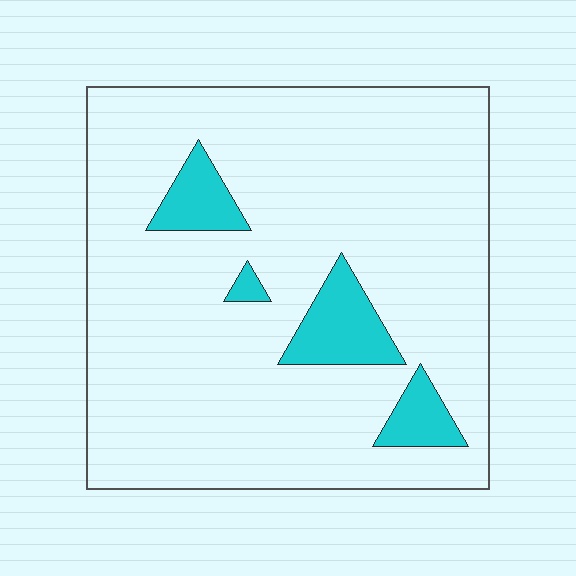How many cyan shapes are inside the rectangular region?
4.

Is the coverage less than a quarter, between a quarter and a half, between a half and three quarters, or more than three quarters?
Less than a quarter.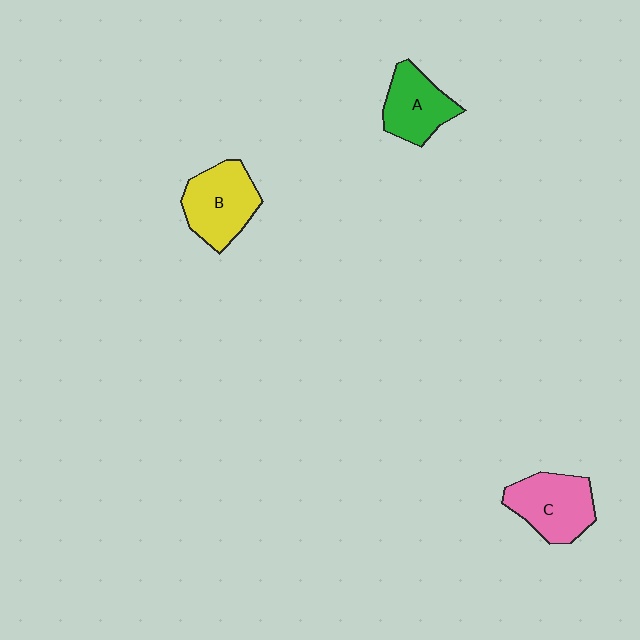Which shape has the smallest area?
Shape A (green).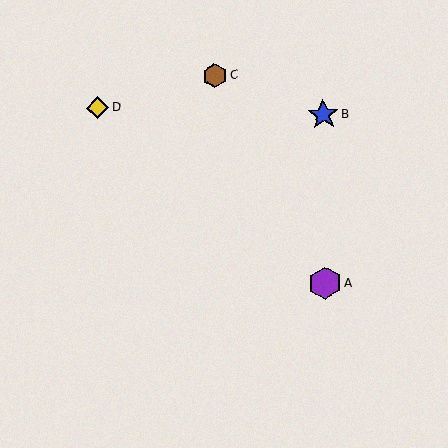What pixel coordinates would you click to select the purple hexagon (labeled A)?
Click at (325, 283) to select the purple hexagon A.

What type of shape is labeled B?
Shape B is a blue star.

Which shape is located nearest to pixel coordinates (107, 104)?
The yellow diamond (labeled D) at (97, 108) is nearest to that location.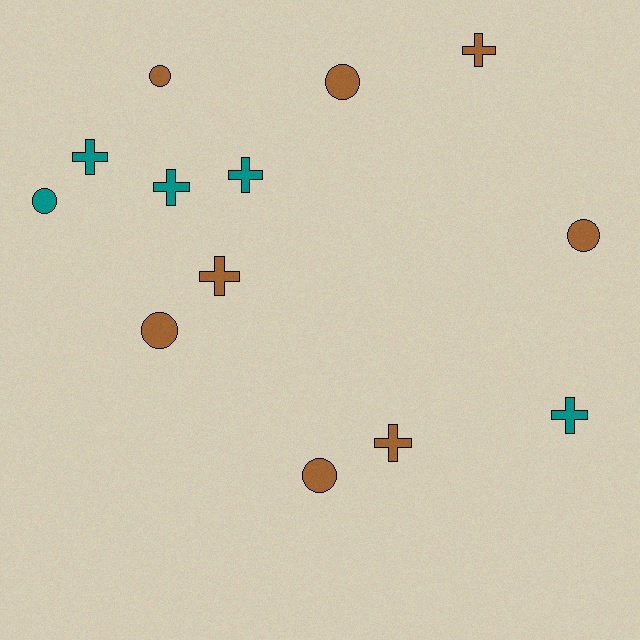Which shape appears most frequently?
Cross, with 7 objects.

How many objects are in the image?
There are 13 objects.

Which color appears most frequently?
Brown, with 8 objects.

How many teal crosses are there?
There are 4 teal crosses.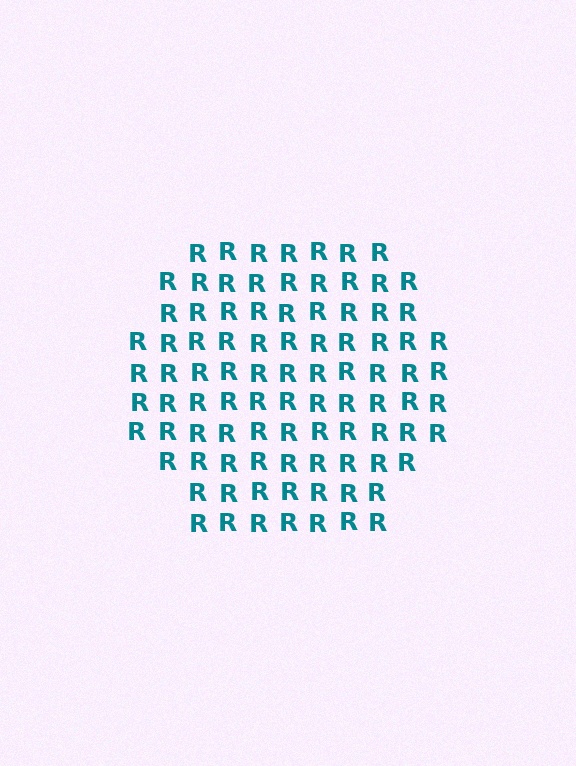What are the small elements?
The small elements are letter R's.